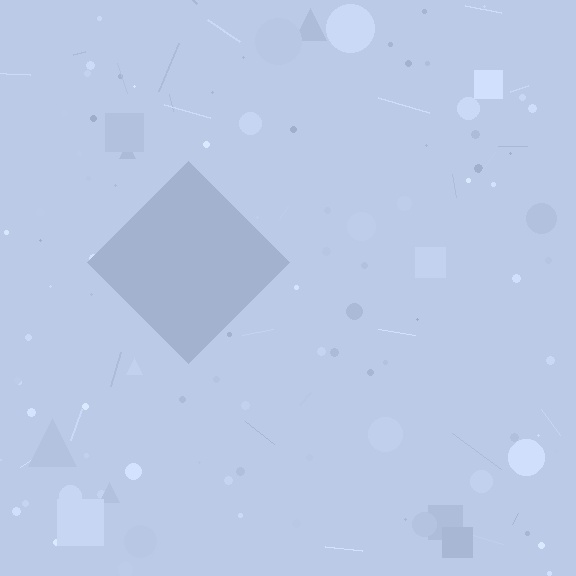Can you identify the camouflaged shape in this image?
The camouflaged shape is a diamond.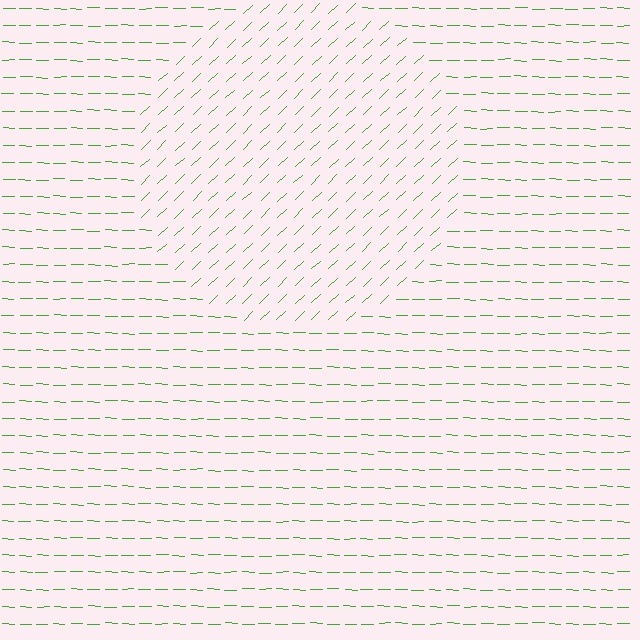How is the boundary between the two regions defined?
The boundary is defined purely by a change in line orientation (approximately 45 degrees difference). All lines are the same color and thickness.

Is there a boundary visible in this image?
Yes, there is a texture boundary formed by a change in line orientation.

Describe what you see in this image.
The image is filled with small green line segments. A circle region in the image has lines oriented differently from the surrounding lines, creating a visible texture boundary.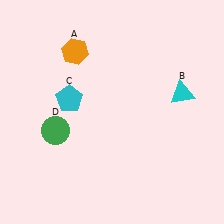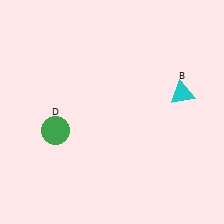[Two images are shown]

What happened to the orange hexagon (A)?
The orange hexagon (A) was removed in Image 2. It was in the top-left area of Image 1.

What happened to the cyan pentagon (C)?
The cyan pentagon (C) was removed in Image 2. It was in the top-left area of Image 1.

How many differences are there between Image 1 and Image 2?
There are 2 differences between the two images.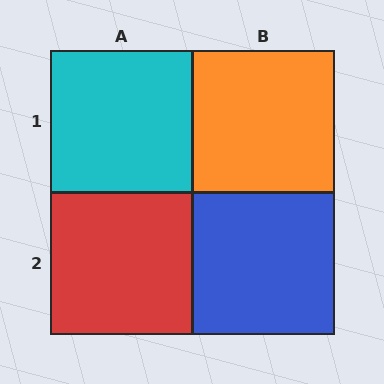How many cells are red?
1 cell is red.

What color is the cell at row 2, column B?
Blue.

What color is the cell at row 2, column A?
Red.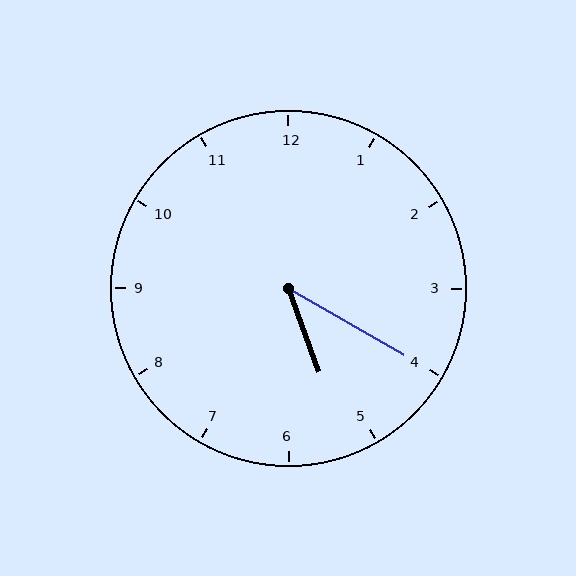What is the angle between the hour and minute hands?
Approximately 40 degrees.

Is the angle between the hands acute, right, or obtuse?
It is acute.